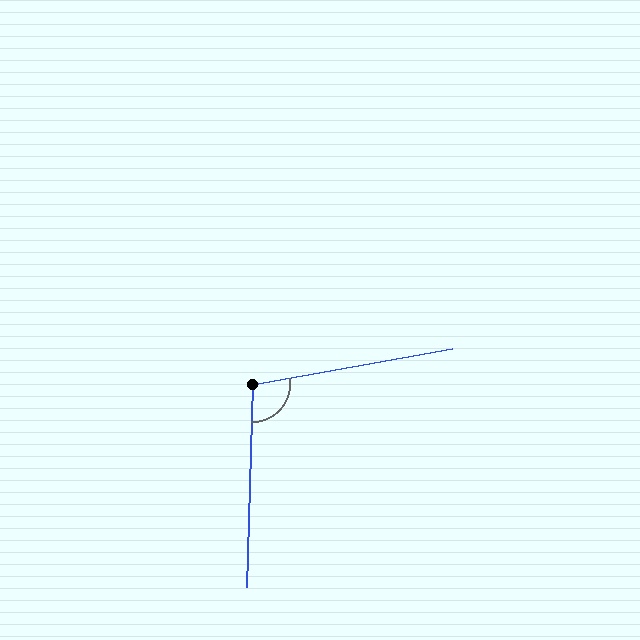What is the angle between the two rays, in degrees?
Approximately 102 degrees.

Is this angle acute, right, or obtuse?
It is obtuse.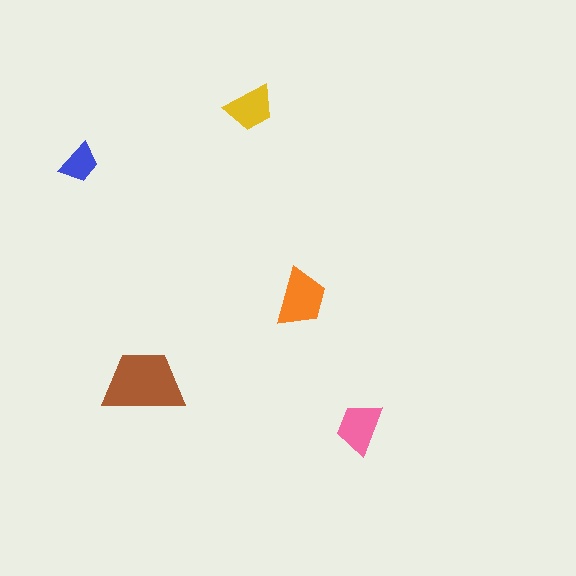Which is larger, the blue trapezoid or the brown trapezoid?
The brown one.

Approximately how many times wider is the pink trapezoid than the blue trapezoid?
About 1.5 times wider.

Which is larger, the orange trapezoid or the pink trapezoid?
The orange one.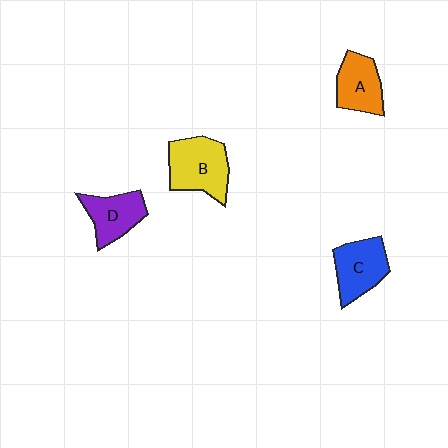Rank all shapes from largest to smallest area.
From largest to smallest: B (yellow), C (blue), D (purple), A (orange).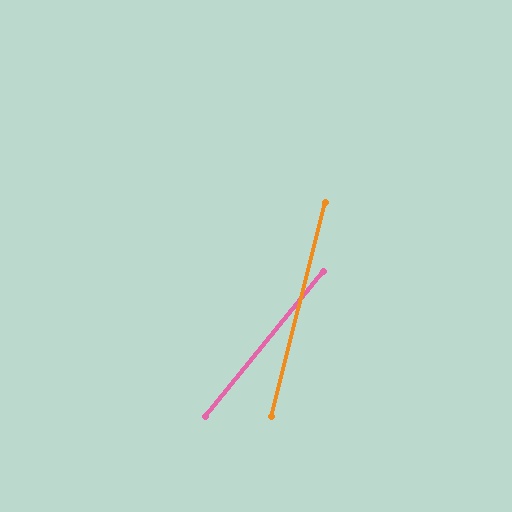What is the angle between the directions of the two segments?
Approximately 25 degrees.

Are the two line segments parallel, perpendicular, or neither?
Neither parallel nor perpendicular — they differ by about 25°.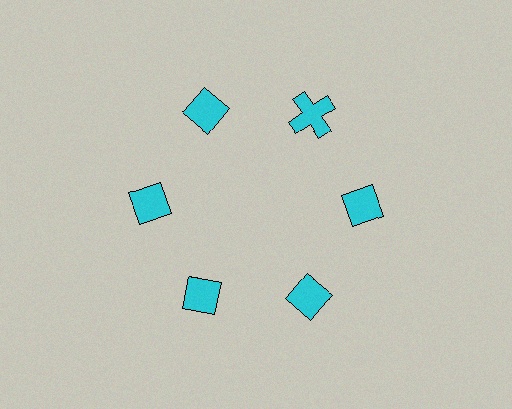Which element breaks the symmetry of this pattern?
The cyan cross at roughly the 1 o'clock position breaks the symmetry. All other shapes are cyan diamonds.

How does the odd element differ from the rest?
It has a different shape: cross instead of diamond.